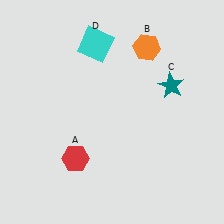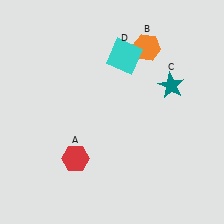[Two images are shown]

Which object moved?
The cyan square (D) moved right.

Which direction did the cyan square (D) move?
The cyan square (D) moved right.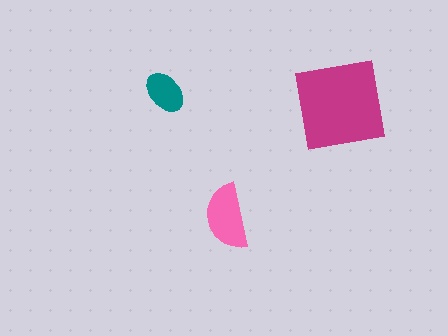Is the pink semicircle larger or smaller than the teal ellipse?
Larger.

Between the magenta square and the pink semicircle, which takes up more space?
The magenta square.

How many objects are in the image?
There are 3 objects in the image.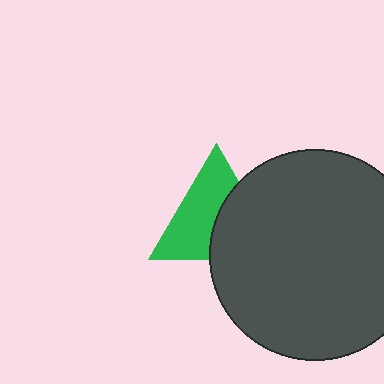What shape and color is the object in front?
The object in front is a dark gray circle.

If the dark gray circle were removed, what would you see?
You would see the complete green triangle.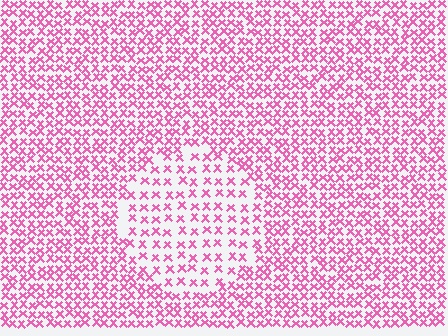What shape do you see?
I see a circle.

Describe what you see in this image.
The image contains small pink elements arranged at two different densities. A circle-shaped region is visible where the elements are less densely packed than the surrounding area.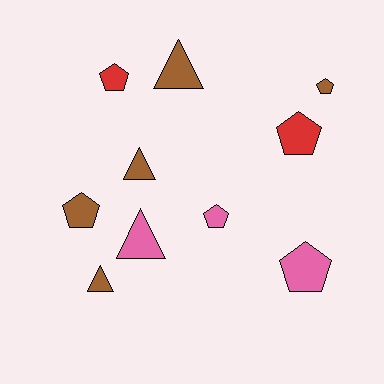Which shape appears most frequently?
Pentagon, with 6 objects.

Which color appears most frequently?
Brown, with 5 objects.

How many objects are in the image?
There are 10 objects.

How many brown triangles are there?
There are 3 brown triangles.